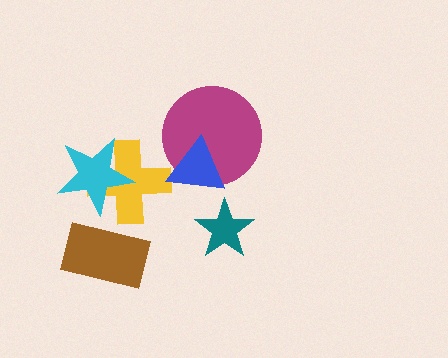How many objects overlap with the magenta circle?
1 object overlaps with the magenta circle.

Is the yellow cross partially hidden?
Yes, it is partially covered by another shape.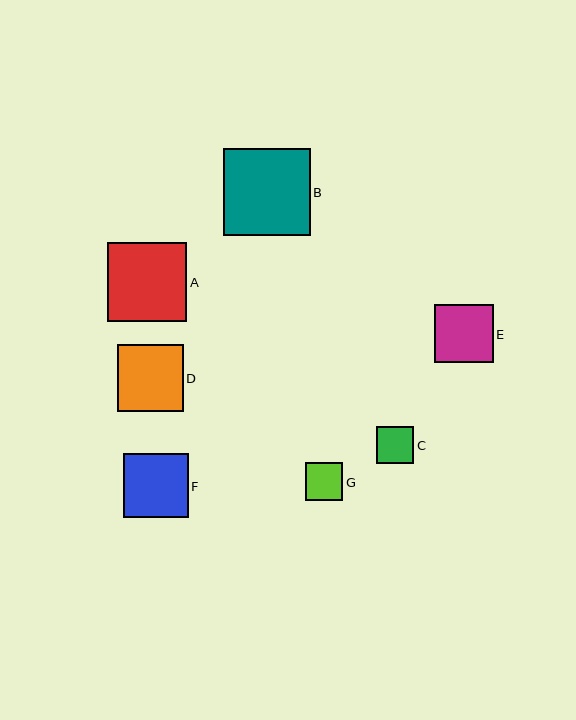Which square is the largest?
Square B is the largest with a size of approximately 87 pixels.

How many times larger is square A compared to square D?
Square A is approximately 1.2 times the size of square D.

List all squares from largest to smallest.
From largest to smallest: B, A, D, F, E, G, C.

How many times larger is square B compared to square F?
Square B is approximately 1.3 times the size of square F.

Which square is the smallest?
Square C is the smallest with a size of approximately 37 pixels.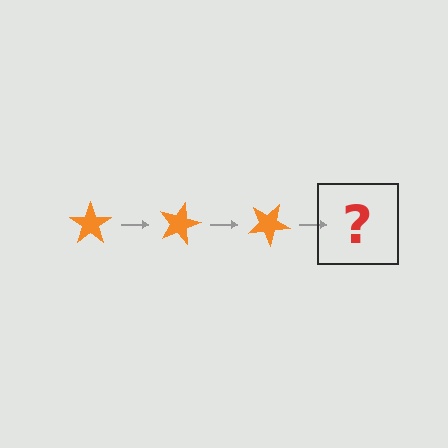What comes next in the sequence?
The next element should be an orange star rotated 45 degrees.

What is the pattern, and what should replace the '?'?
The pattern is that the star rotates 15 degrees each step. The '?' should be an orange star rotated 45 degrees.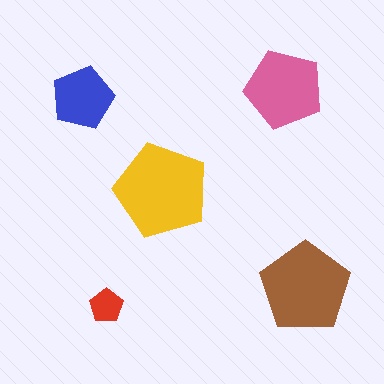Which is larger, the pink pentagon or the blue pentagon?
The pink one.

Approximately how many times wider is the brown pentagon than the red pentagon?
About 2.5 times wider.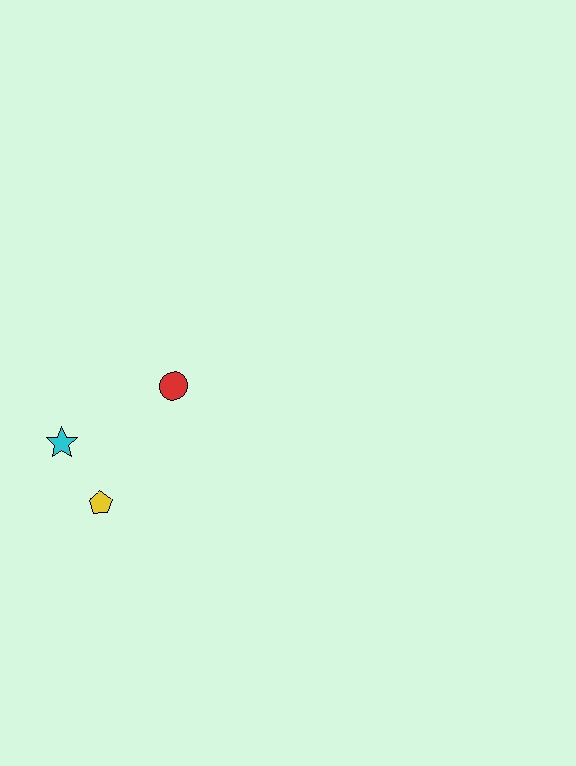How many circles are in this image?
There is 1 circle.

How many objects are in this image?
There are 3 objects.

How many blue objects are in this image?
There are no blue objects.